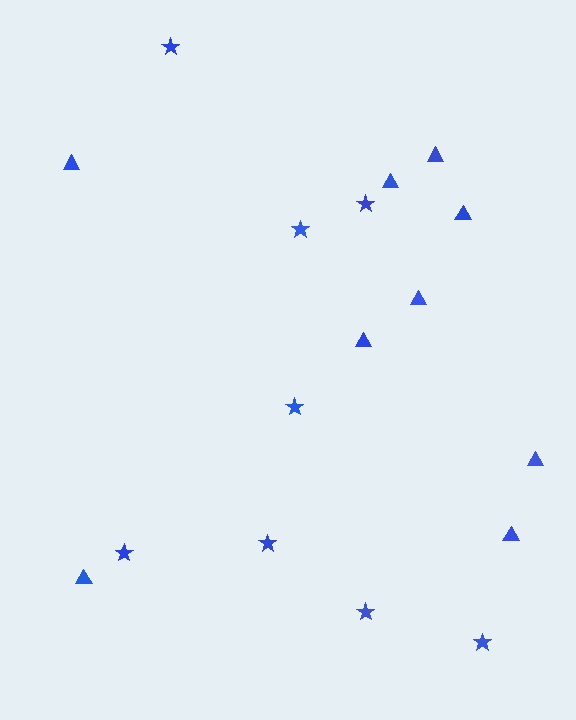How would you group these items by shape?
There are 2 groups: one group of stars (8) and one group of triangles (9).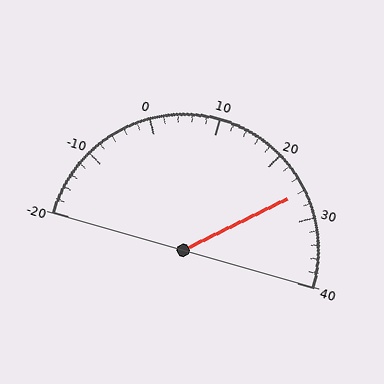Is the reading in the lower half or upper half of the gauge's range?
The reading is in the upper half of the range (-20 to 40).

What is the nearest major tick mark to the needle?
The nearest major tick mark is 30.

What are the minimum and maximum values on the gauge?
The gauge ranges from -20 to 40.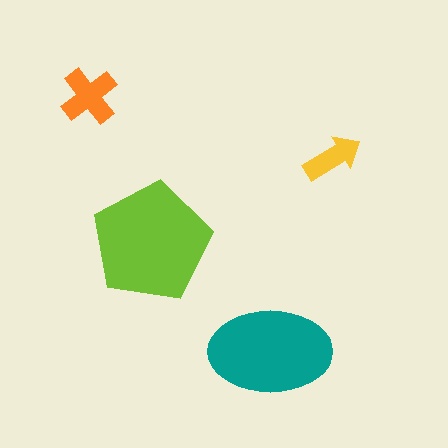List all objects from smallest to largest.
The yellow arrow, the orange cross, the teal ellipse, the lime pentagon.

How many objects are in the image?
There are 4 objects in the image.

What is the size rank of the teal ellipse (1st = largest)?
2nd.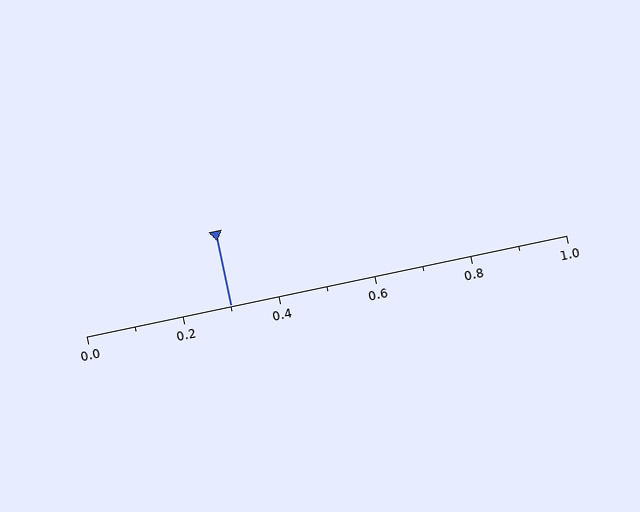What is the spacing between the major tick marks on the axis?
The major ticks are spaced 0.2 apart.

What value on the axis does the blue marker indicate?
The marker indicates approximately 0.3.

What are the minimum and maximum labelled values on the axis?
The axis runs from 0.0 to 1.0.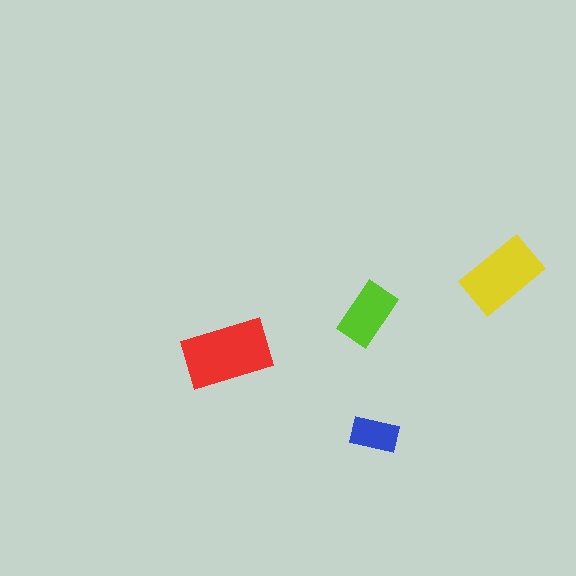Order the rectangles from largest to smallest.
the red one, the yellow one, the lime one, the blue one.